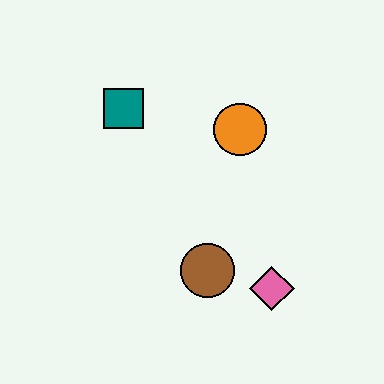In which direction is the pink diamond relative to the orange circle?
The pink diamond is below the orange circle.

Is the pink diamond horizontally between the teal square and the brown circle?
No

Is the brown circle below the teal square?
Yes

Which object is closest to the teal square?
The orange circle is closest to the teal square.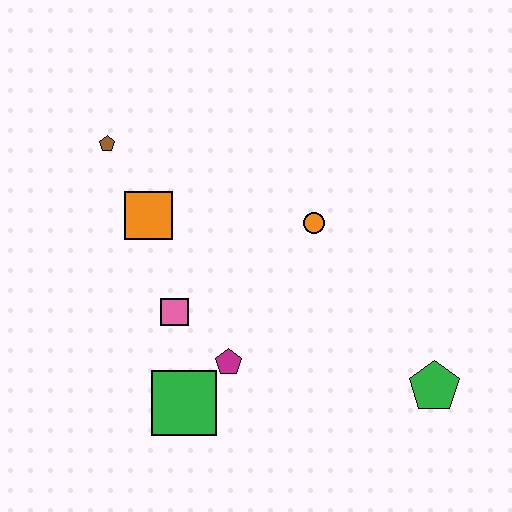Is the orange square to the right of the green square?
No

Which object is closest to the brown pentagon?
The orange square is closest to the brown pentagon.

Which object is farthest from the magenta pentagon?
The brown pentagon is farthest from the magenta pentagon.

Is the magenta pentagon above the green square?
Yes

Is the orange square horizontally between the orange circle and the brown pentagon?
Yes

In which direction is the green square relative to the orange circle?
The green square is below the orange circle.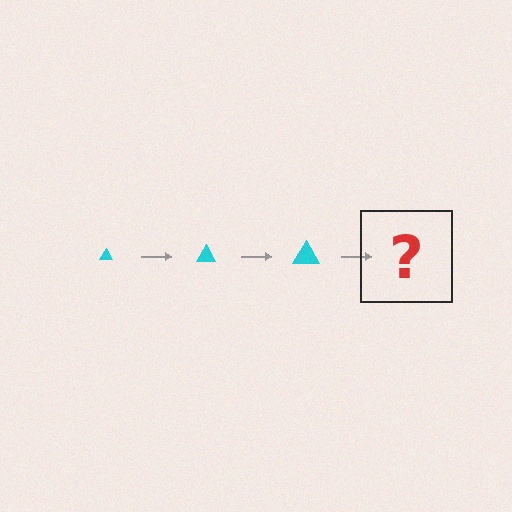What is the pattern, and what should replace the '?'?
The pattern is that the triangle gets progressively larger each step. The '?' should be a cyan triangle, larger than the previous one.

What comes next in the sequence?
The next element should be a cyan triangle, larger than the previous one.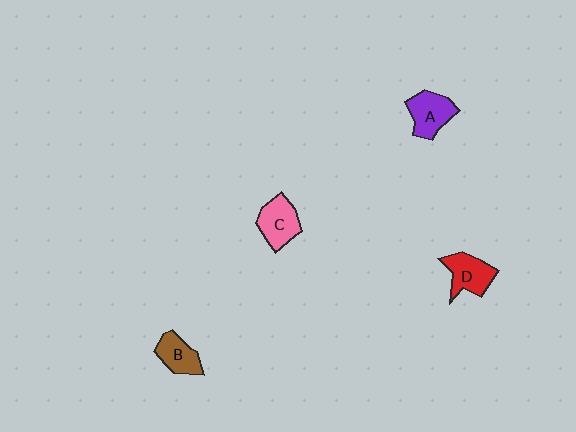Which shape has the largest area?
Shape C (pink).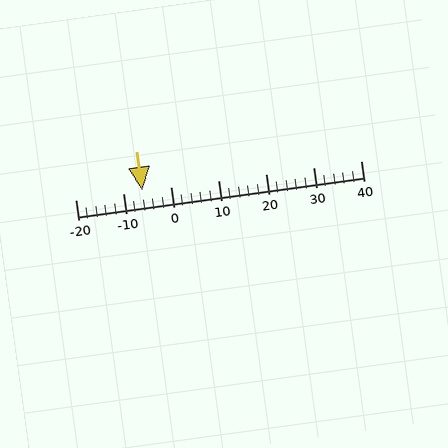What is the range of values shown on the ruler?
The ruler shows values from -20 to 40.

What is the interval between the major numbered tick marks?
The major tick marks are spaced 10 units apart.